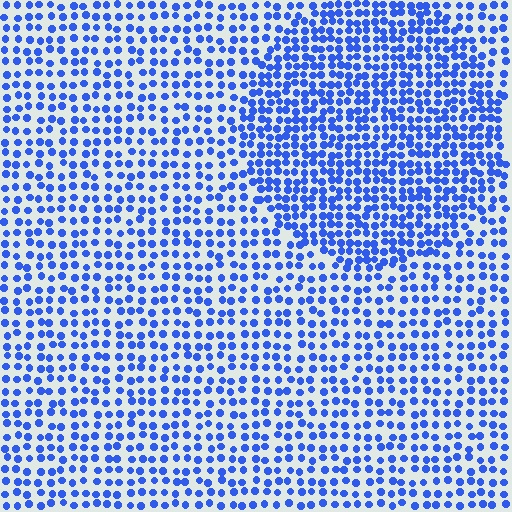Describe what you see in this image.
The image contains small blue elements arranged at two different densities. A circle-shaped region is visible where the elements are more densely packed than the surrounding area.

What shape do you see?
I see a circle.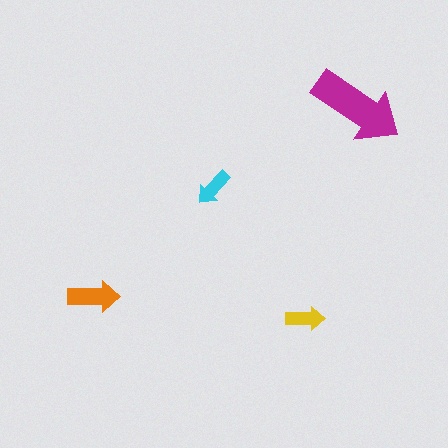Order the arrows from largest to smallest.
the magenta one, the orange one, the yellow one, the cyan one.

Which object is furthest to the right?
The magenta arrow is rightmost.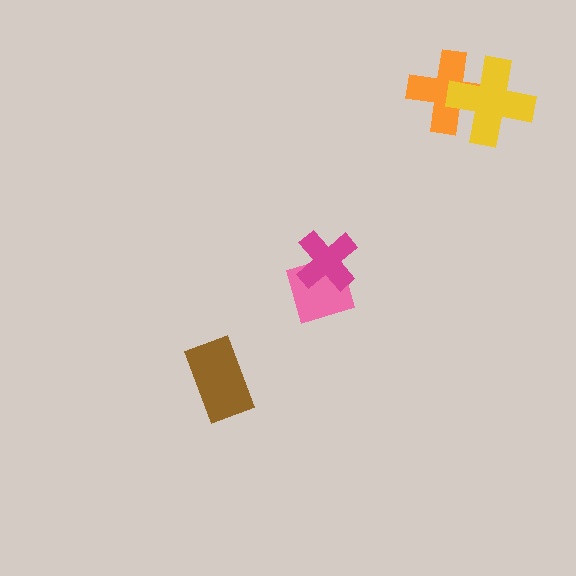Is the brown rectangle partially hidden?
No, no other shape covers it.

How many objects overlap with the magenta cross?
1 object overlaps with the magenta cross.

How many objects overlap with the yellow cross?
1 object overlaps with the yellow cross.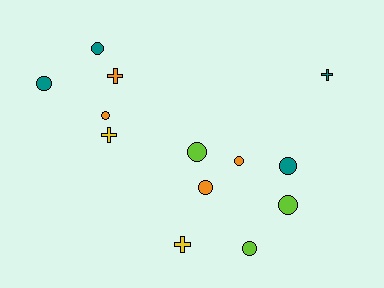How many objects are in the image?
There are 13 objects.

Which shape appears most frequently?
Circle, with 9 objects.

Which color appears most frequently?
Orange, with 4 objects.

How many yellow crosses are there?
There are 2 yellow crosses.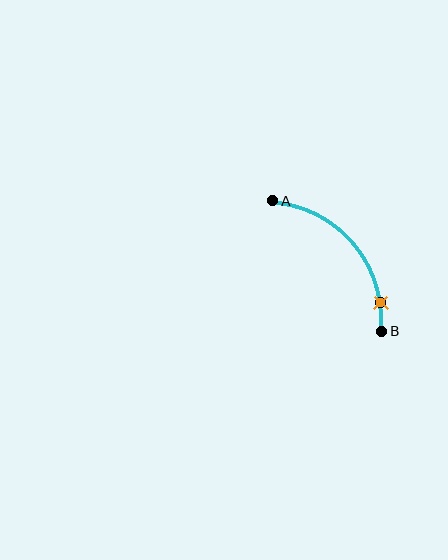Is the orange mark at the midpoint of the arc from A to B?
No. The orange mark lies on the arc but is closer to endpoint B. The arc midpoint would be at the point on the curve equidistant along the arc from both A and B.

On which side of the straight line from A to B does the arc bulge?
The arc bulges above and to the right of the straight line connecting A and B.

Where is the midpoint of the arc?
The arc midpoint is the point on the curve farthest from the straight line joining A and B. It sits above and to the right of that line.